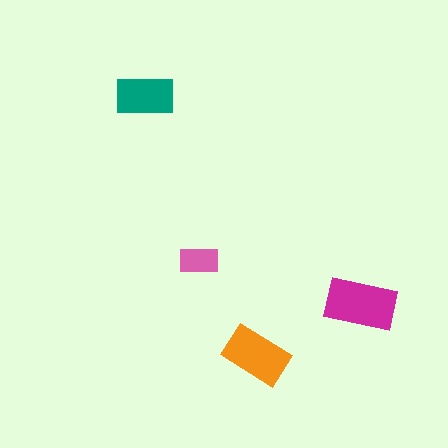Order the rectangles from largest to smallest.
the magenta one, the orange one, the teal one, the pink one.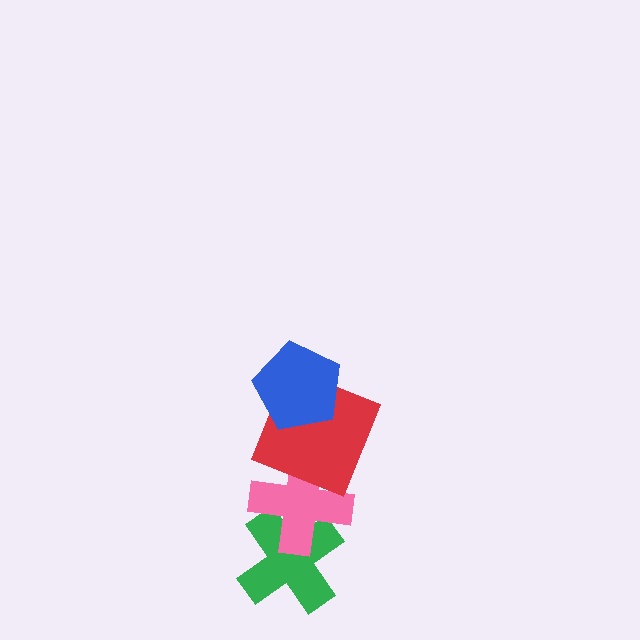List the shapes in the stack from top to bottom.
From top to bottom: the blue pentagon, the red square, the pink cross, the green cross.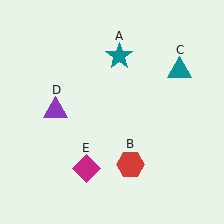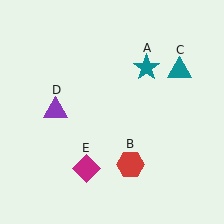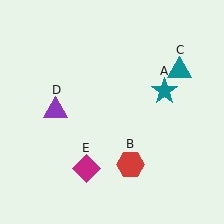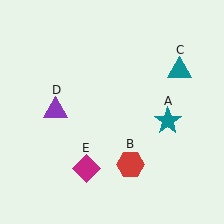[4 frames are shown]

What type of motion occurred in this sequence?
The teal star (object A) rotated clockwise around the center of the scene.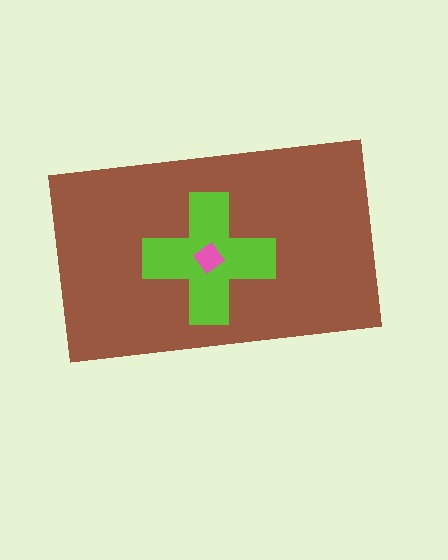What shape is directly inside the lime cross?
The pink diamond.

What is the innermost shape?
The pink diamond.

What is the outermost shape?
The brown rectangle.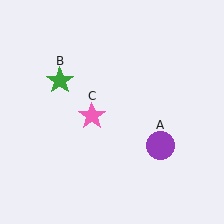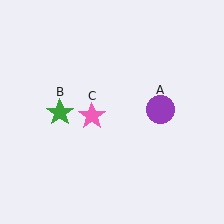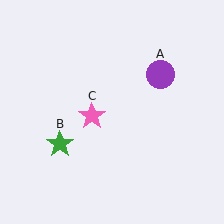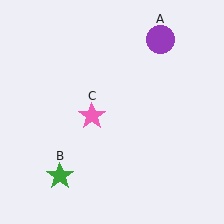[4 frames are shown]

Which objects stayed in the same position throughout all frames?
Pink star (object C) remained stationary.